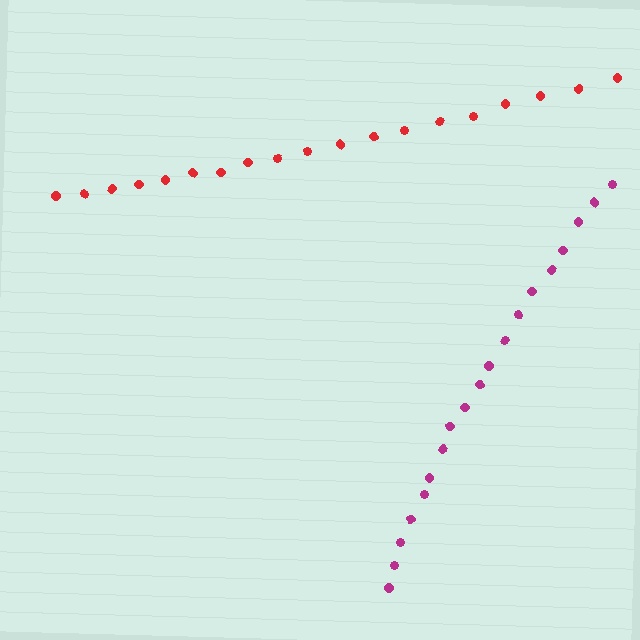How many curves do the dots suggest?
There are 2 distinct paths.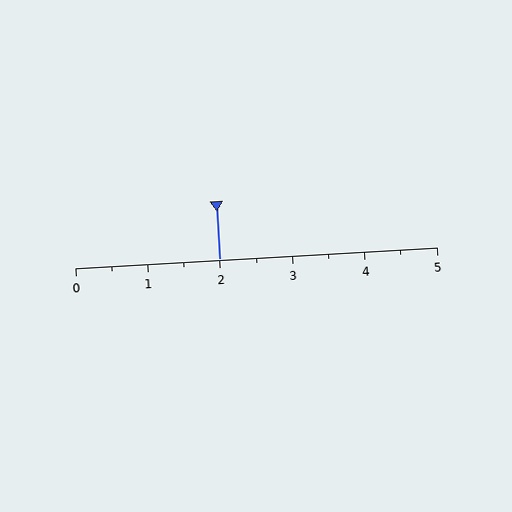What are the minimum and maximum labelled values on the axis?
The axis runs from 0 to 5.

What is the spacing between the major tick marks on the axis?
The major ticks are spaced 1 apart.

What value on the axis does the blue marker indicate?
The marker indicates approximately 2.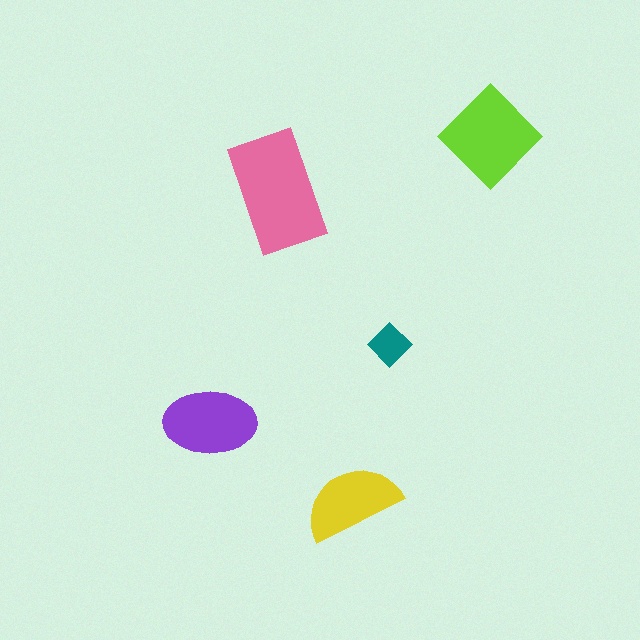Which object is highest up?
The lime diamond is topmost.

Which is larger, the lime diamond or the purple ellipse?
The lime diamond.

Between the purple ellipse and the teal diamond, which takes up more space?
The purple ellipse.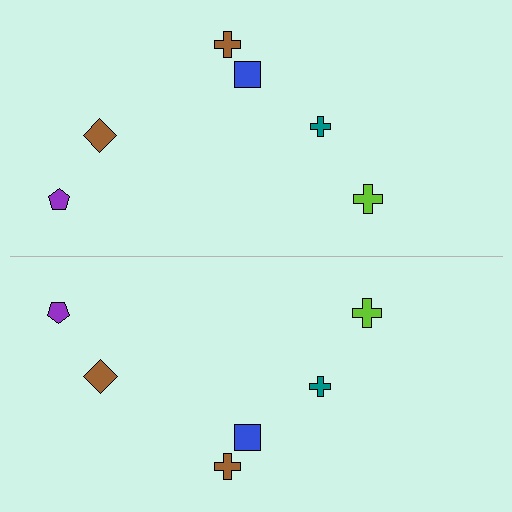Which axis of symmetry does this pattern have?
The pattern has a horizontal axis of symmetry running through the center of the image.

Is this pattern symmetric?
Yes, this pattern has bilateral (reflection) symmetry.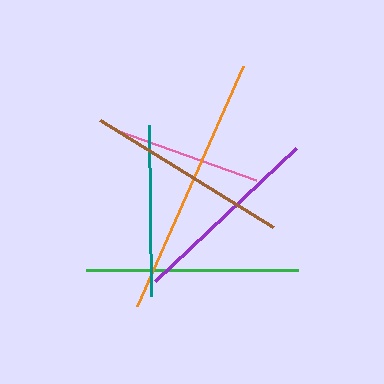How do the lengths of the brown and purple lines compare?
The brown and purple lines are approximately the same length.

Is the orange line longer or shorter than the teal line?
The orange line is longer than the teal line.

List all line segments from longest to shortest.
From longest to shortest: orange, green, brown, purple, teal, pink.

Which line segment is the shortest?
The pink line is the shortest at approximately 148 pixels.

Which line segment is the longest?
The orange line is the longest at approximately 263 pixels.